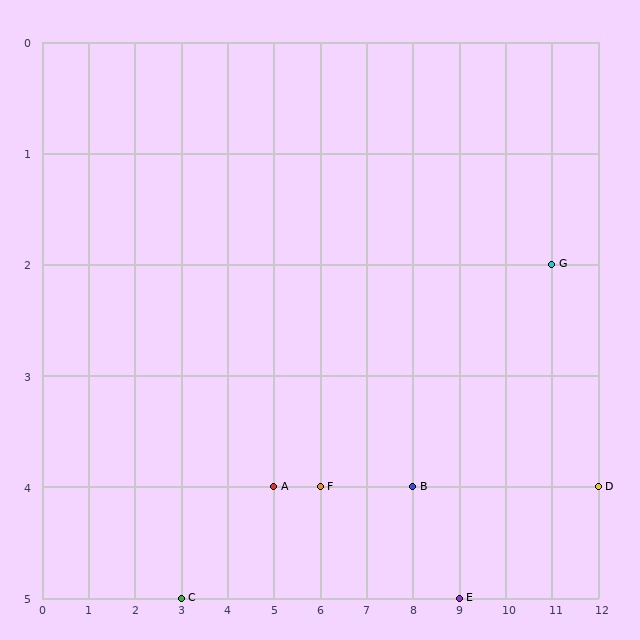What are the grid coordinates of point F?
Point F is at grid coordinates (6, 4).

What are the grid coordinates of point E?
Point E is at grid coordinates (9, 5).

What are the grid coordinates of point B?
Point B is at grid coordinates (8, 4).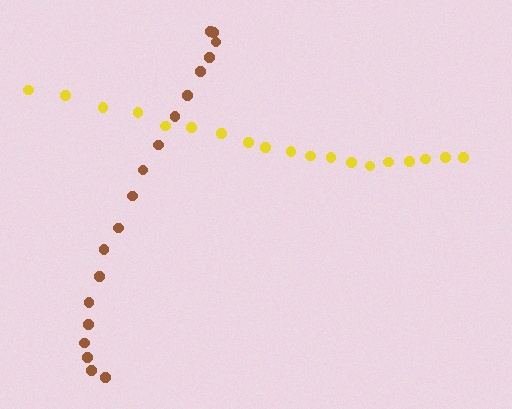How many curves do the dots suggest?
There are 2 distinct paths.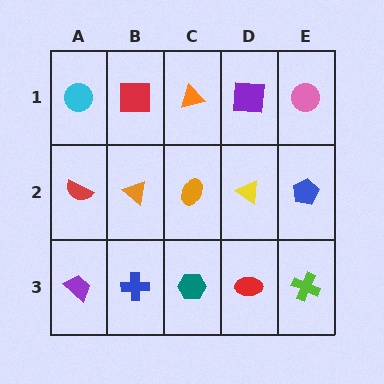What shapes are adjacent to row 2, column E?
A pink circle (row 1, column E), a lime cross (row 3, column E), a yellow triangle (row 2, column D).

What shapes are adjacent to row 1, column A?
A red semicircle (row 2, column A), a red square (row 1, column B).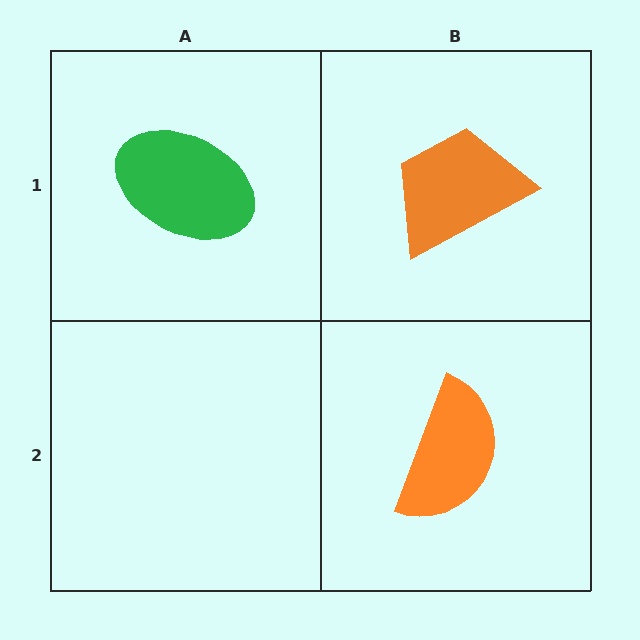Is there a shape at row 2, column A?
No, that cell is empty.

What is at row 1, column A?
A green ellipse.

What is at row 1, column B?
An orange trapezoid.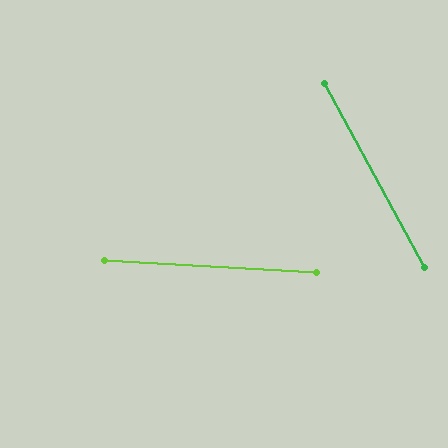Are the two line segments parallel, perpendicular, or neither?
Neither parallel nor perpendicular — they differ by about 58°.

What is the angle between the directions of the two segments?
Approximately 58 degrees.